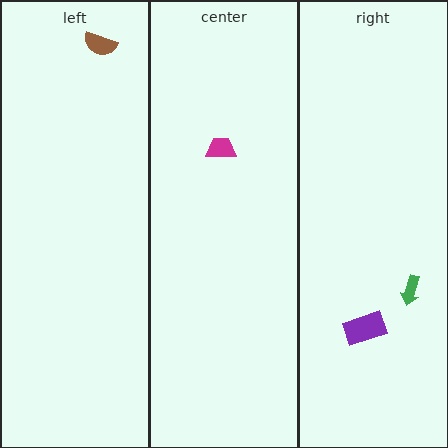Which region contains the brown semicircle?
The left region.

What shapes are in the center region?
The magenta trapezoid.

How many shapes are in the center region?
1.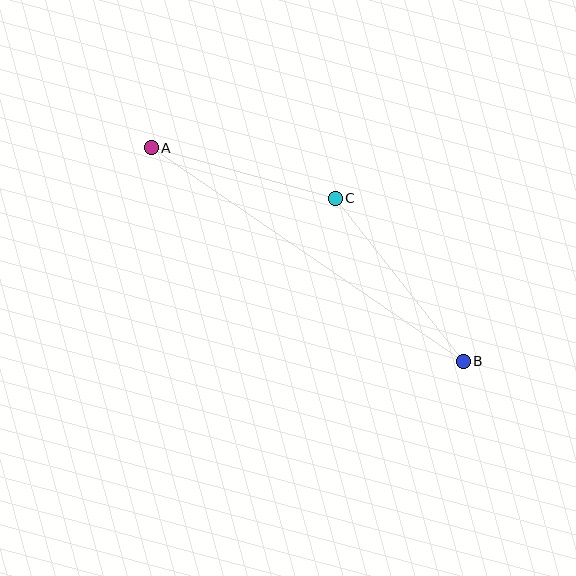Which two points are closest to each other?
Points A and C are closest to each other.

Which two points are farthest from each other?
Points A and B are farthest from each other.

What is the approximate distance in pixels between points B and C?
The distance between B and C is approximately 207 pixels.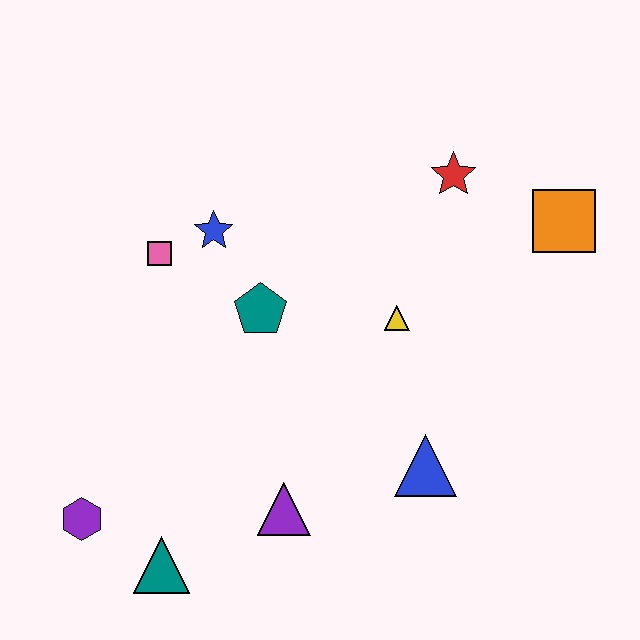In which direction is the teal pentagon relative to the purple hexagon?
The teal pentagon is above the purple hexagon.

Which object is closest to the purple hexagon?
The teal triangle is closest to the purple hexagon.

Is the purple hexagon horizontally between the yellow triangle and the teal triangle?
No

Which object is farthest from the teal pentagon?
The orange square is farthest from the teal pentagon.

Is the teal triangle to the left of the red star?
Yes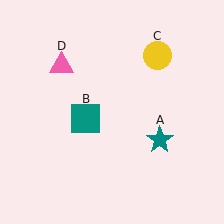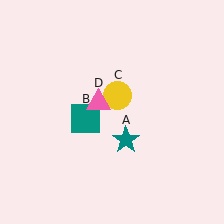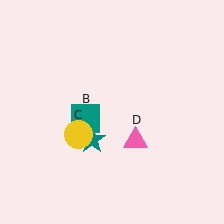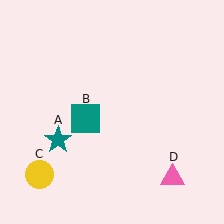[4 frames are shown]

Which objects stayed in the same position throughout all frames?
Teal square (object B) remained stationary.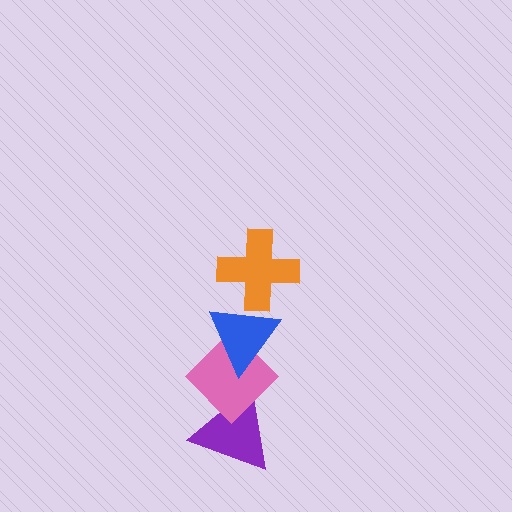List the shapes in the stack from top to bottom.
From top to bottom: the orange cross, the blue triangle, the pink diamond, the purple triangle.